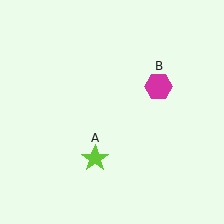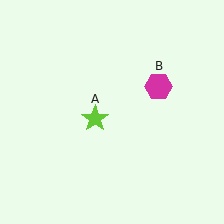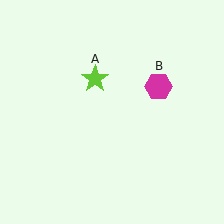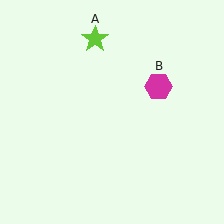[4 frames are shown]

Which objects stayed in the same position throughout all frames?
Magenta hexagon (object B) remained stationary.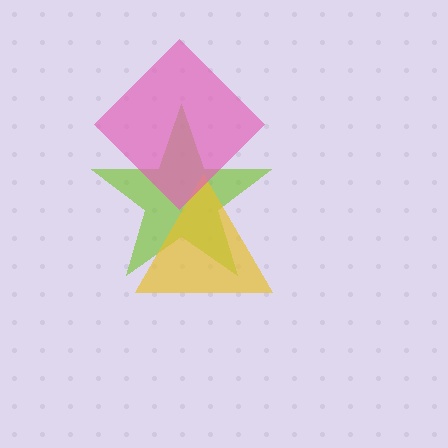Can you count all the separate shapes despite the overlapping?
Yes, there are 3 separate shapes.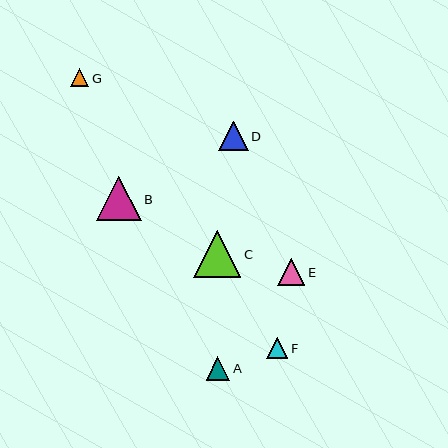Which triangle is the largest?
Triangle C is the largest with a size of approximately 48 pixels.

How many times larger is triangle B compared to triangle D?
Triangle B is approximately 1.5 times the size of triangle D.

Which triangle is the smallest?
Triangle G is the smallest with a size of approximately 18 pixels.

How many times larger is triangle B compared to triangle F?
Triangle B is approximately 2.0 times the size of triangle F.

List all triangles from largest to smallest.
From largest to smallest: C, B, D, E, A, F, G.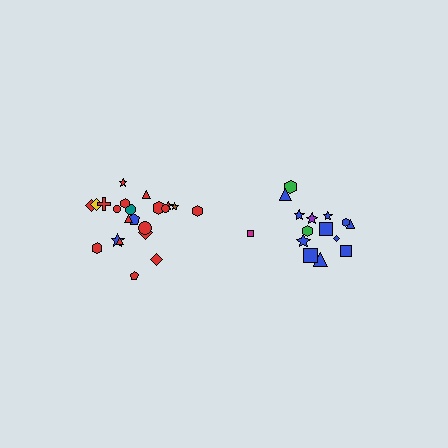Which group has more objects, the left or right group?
The left group.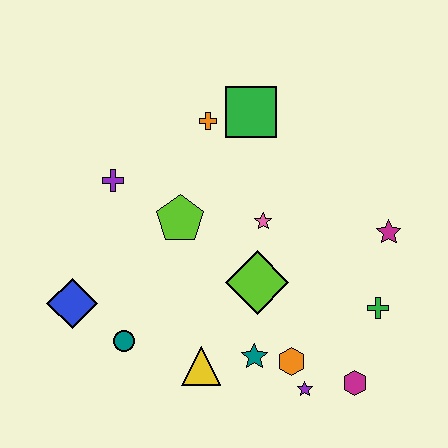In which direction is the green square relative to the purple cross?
The green square is to the right of the purple cross.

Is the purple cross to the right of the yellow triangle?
No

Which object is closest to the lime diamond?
The pink star is closest to the lime diamond.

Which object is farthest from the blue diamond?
The magenta star is farthest from the blue diamond.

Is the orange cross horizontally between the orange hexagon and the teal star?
No